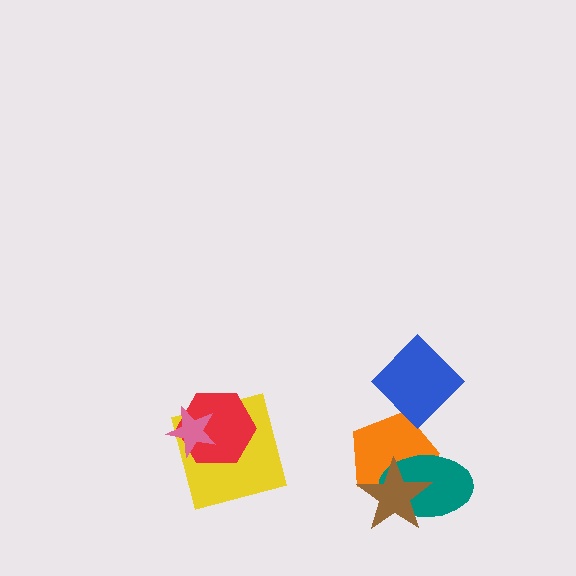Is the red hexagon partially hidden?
Yes, it is partially covered by another shape.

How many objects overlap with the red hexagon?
2 objects overlap with the red hexagon.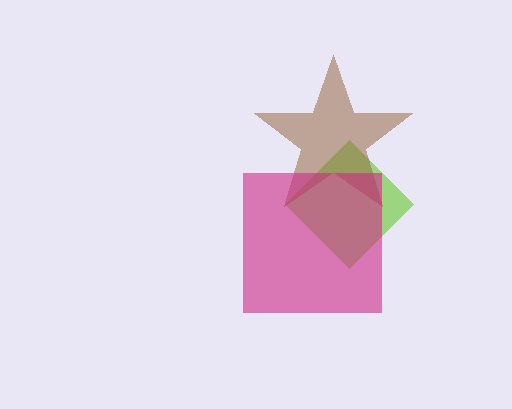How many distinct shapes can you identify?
There are 3 distinct shapes: a lime diamond, a brown star, a magenta square.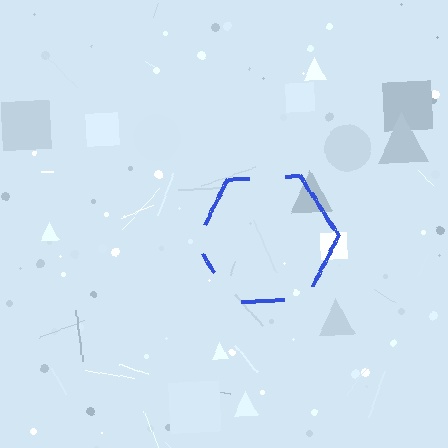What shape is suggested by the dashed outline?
The dashed outline suggests a hexagon.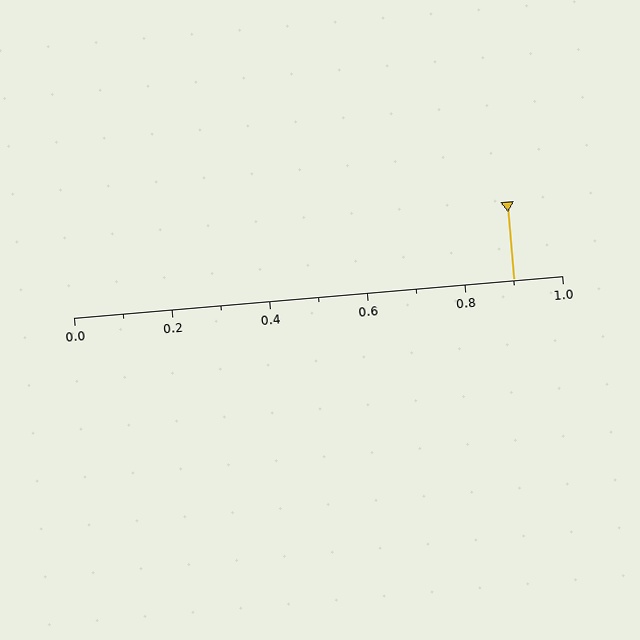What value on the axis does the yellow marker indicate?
The marker indicates approximately 0.9.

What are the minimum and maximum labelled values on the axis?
The axis runs from 0.0 to 1.0.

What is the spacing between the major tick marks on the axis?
The major ticks are spaced 0.2 apart.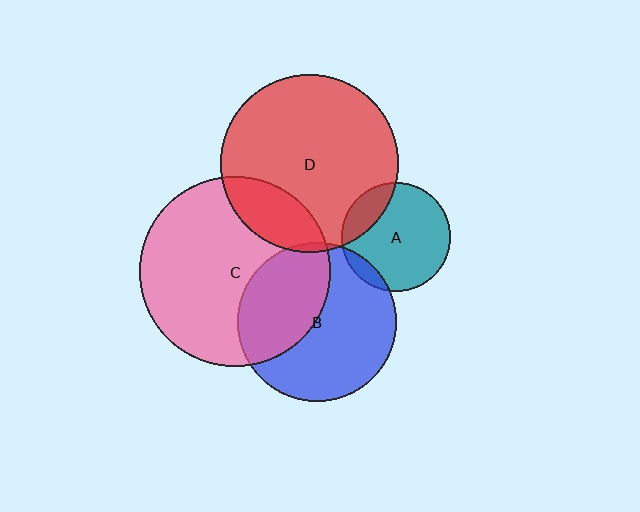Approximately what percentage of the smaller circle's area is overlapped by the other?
Approximately 20%.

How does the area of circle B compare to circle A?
Approximately 2.1 times.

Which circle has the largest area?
Circle C (pink).